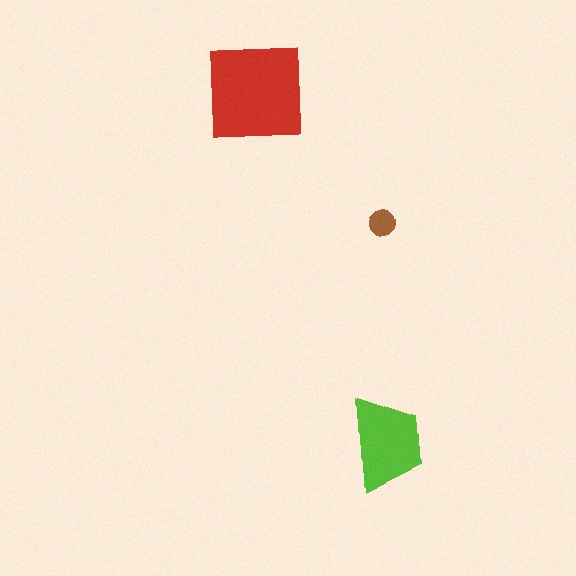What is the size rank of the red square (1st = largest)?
1st.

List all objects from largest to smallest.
The red square, the lime trapezoid, the brown circle.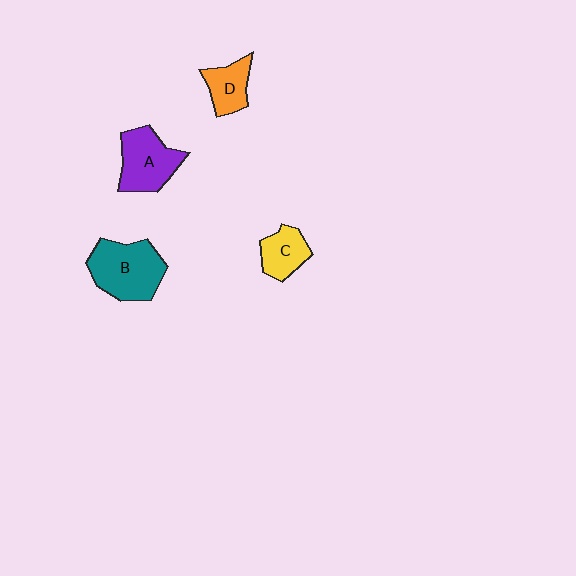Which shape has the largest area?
Shape B (teal).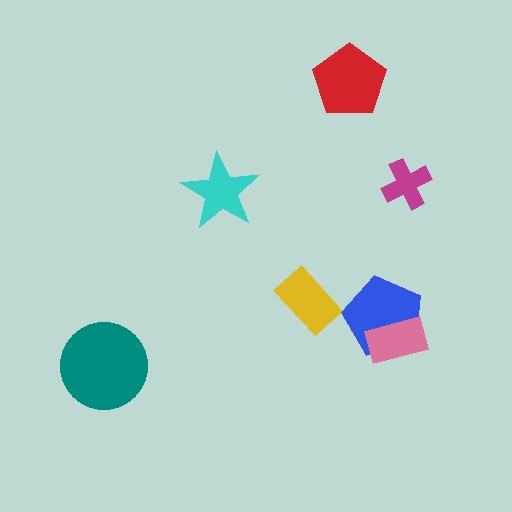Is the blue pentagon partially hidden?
Yes, it is partially covered by another shape.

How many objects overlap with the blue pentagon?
1 object overlaps with the blue pentagon.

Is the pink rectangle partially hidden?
No, no other shape covers it.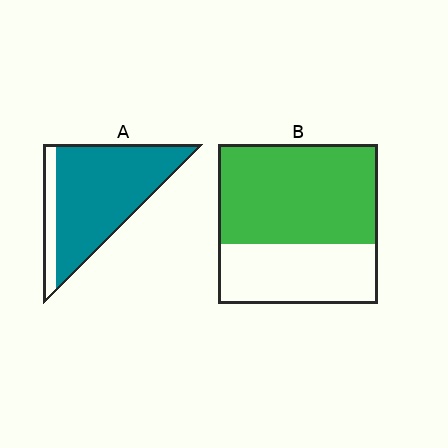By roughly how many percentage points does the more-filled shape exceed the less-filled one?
By roughly 20 percentage points (A over B).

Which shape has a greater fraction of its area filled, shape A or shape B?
Shape A.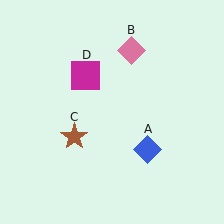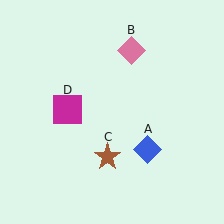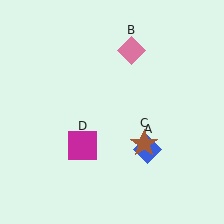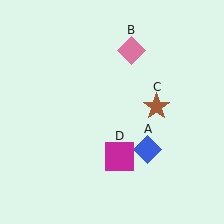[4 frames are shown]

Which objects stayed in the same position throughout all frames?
Blue diamond (object A) and pink diamond (object B) remained stationary.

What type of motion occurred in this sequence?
The brown star (object C), magenta square (object D) rotated counterclockwise around the center of the scene.